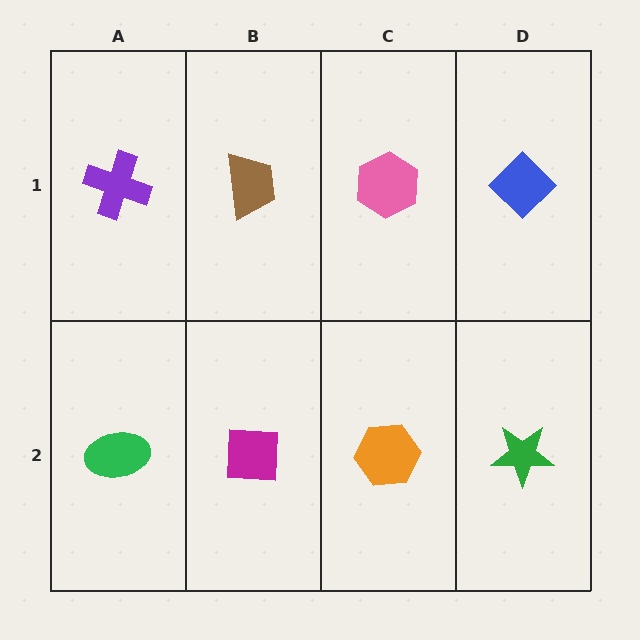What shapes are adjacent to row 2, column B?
A brown trapezoid (row 1, column B), a green ellipse (row 2, column A), an orange hexagon (row 2, column C).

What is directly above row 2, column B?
A brown trapezoid.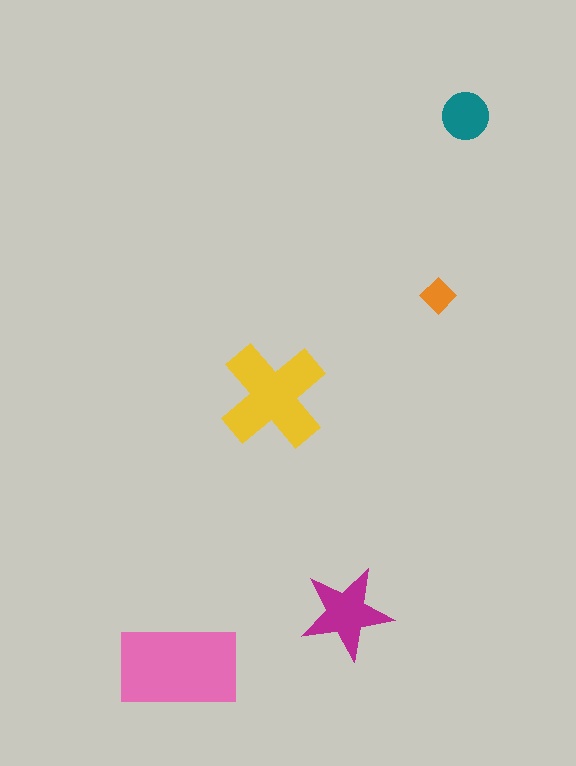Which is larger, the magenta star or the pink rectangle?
The pink rectangle.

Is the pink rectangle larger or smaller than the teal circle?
Larger.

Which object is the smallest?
The orange diamond.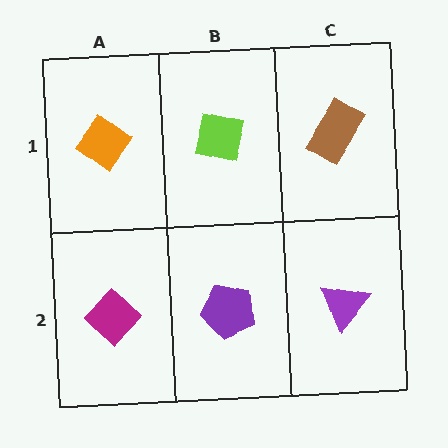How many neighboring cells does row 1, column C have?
2.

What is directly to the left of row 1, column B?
An orange diamond.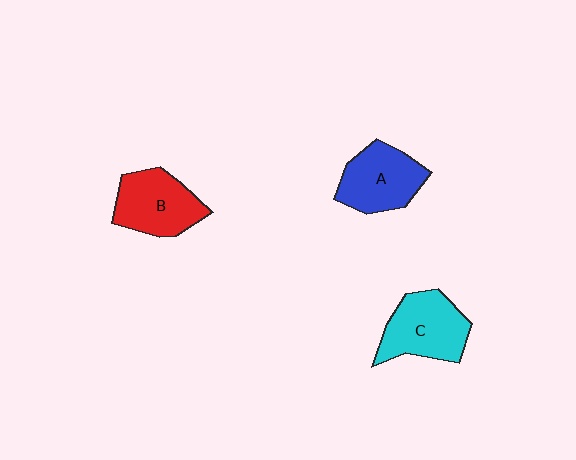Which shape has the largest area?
Shape C (cyan).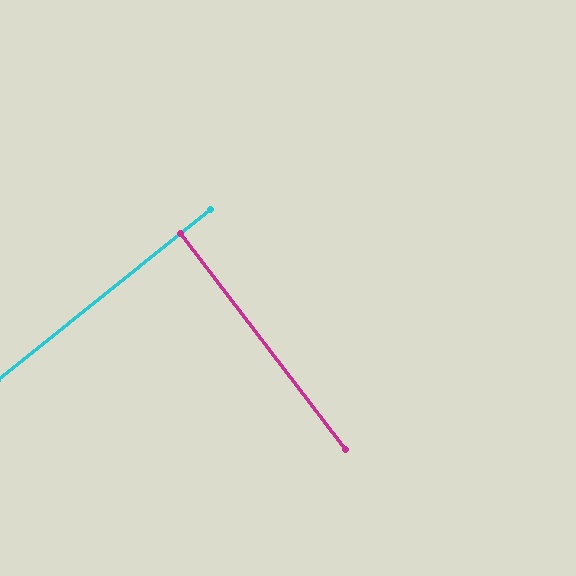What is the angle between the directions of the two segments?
Approximately 88 degrees.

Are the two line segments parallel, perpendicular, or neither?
Perpendicular — they meet at approximately 88°.